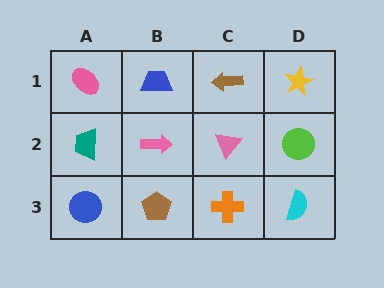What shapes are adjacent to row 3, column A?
A teal trapezoid (row 2, column A), a brown pentagon (row 3, column B).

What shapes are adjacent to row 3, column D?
A lime circle (row 2, column D), an orange cross (row 3, column C).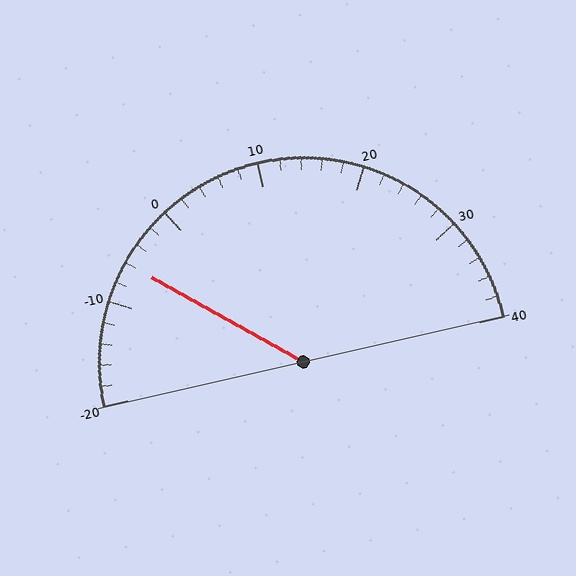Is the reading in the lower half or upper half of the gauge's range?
The reading is in the lower half of the range (-20 to 40).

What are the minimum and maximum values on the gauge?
The gauge ranges from -20 to 40.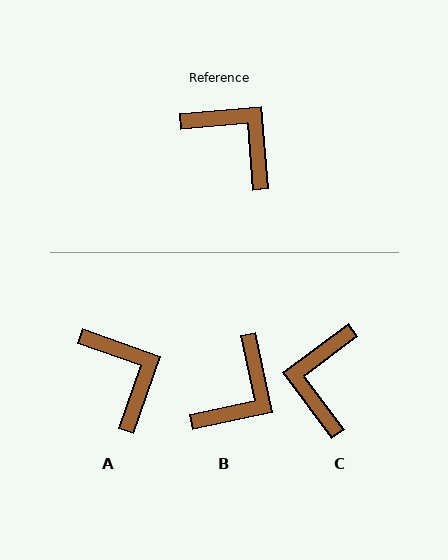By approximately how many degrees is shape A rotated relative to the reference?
Approximately 24 degrees clockwise.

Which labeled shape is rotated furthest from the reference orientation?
C, about 122 degrees away.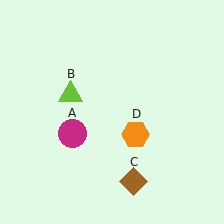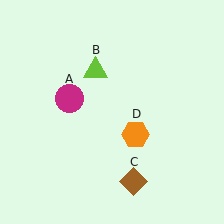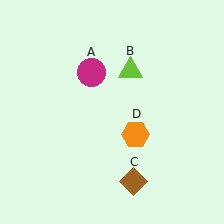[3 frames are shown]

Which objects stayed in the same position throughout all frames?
Brown diamond (object C) and orange hexagon (object D) remained stationary.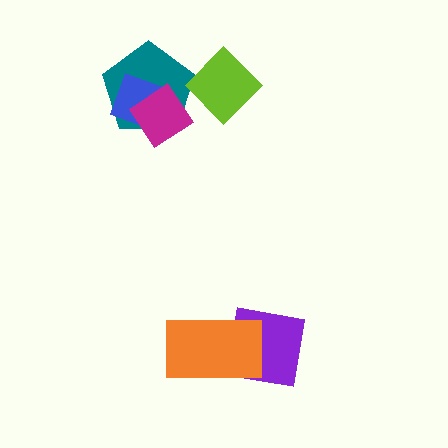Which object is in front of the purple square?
The orange rectangle is in front of the purple square.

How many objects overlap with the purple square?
1 object overlaps with the purple square.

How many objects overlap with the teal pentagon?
3 objects overlap with the teal pentagon.